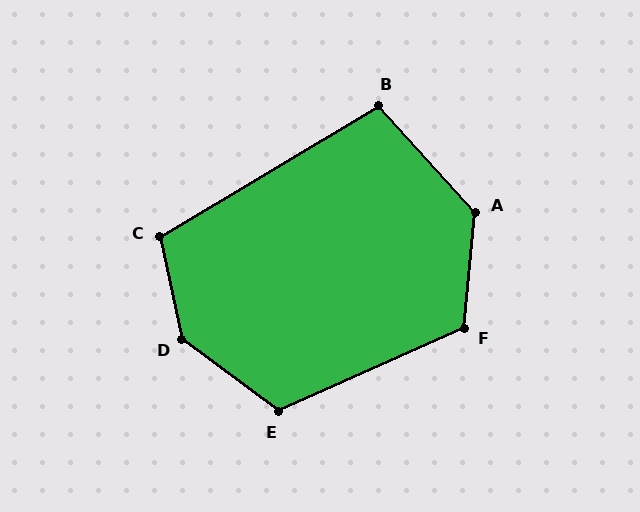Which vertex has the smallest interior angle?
B, at approximately 101 degrees.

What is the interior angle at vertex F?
Approximately 120 degrees (obtuse).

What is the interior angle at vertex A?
Approximately 132 degrees (obtuse).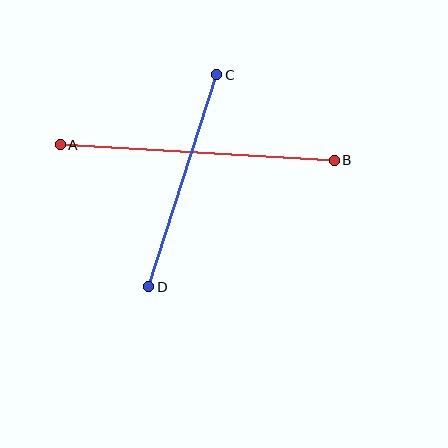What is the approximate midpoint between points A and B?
The midpoint is at approximately (197, 152) pixels.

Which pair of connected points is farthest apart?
Points A and B are farthest apart.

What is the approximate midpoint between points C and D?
The midpoint is at approximately (183, 181) pixels.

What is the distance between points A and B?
The distance is approximately 275 pixels.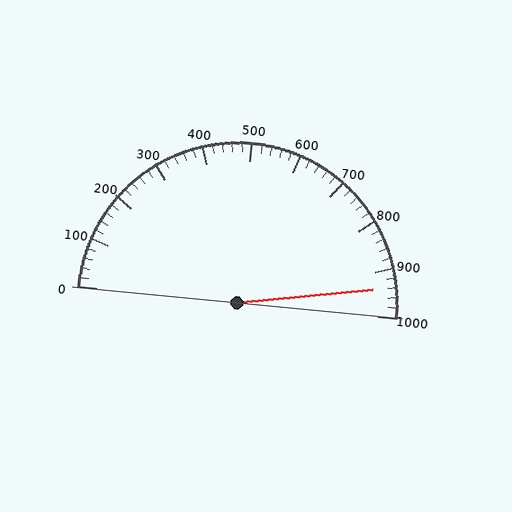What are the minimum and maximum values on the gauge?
The gauge ranges from 0 to 1000.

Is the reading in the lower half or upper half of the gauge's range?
The reading is in the upper half of the range (0 to 1000).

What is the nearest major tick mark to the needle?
The nearest major tick mark is 900.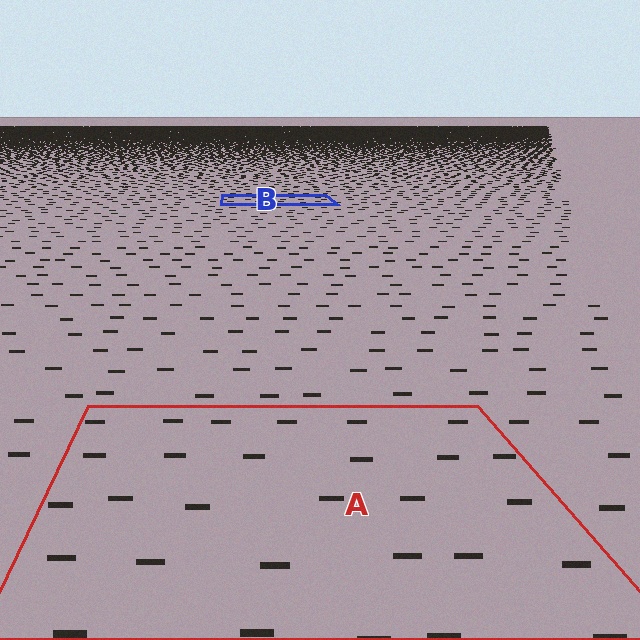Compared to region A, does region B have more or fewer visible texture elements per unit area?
Region B has more texture elements per unit area — they are packed more densely because it is farther away.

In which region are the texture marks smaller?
The texture marks are smaller in region B, because it is farther away.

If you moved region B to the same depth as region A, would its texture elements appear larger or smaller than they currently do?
They would appear larger. At a closer depth, the same texture elements are projected at a bigger on-screen size.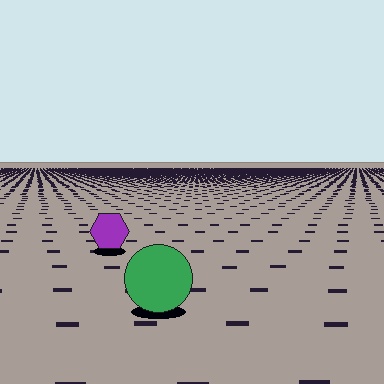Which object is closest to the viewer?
The green circle is closest. The texture marks near it are larger and more spread out.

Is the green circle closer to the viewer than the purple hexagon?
Yes. The green circle is closer — you can tell from the texture gradient: the ground texture is coarser near it.